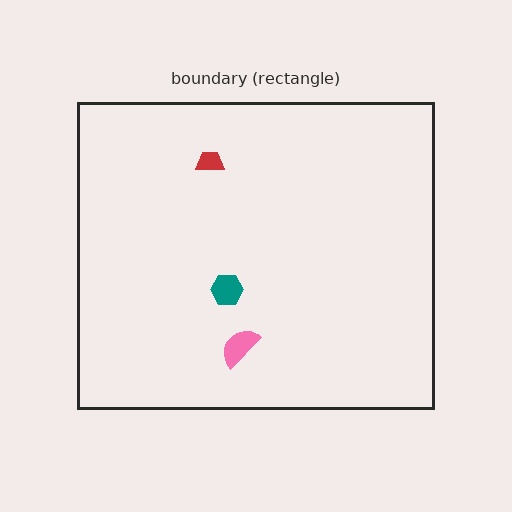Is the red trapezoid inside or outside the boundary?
Inside.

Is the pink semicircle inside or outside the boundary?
Inside.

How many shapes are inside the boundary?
3 inside, 0 outside.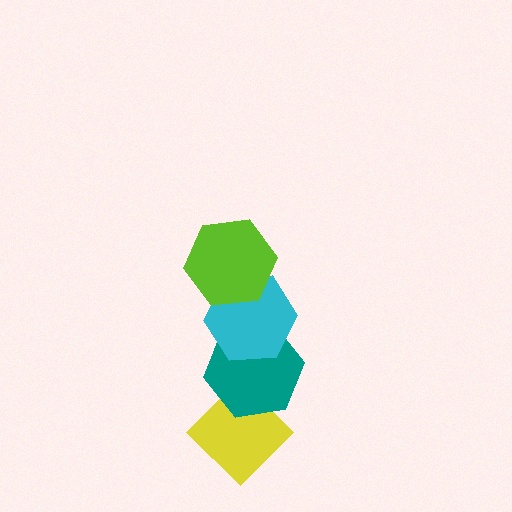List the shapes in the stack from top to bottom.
From top to bottom: the lime hexagon, the cyan hexagon, the teal hexagon, the yellow diamond.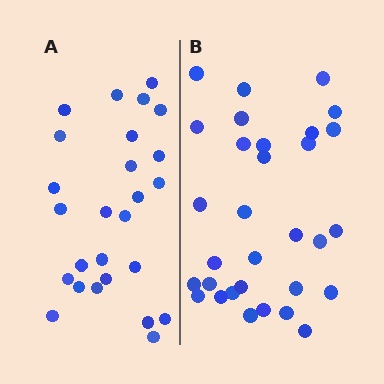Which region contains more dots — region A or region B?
Region B (the right region) has more dots.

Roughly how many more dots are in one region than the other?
Region B has about 5 more dots than region A.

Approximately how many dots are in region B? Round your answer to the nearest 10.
About 30 dots. (The exact count is 31, which rounds to 30.)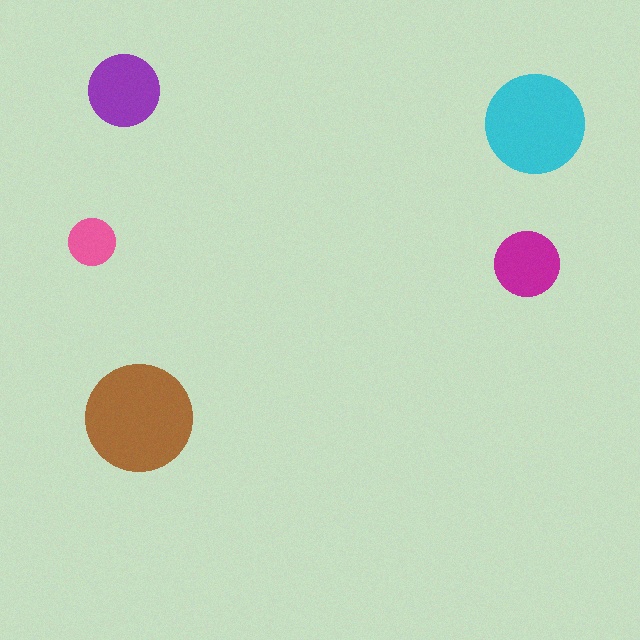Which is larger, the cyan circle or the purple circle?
The cyan one.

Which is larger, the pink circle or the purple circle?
The purple one.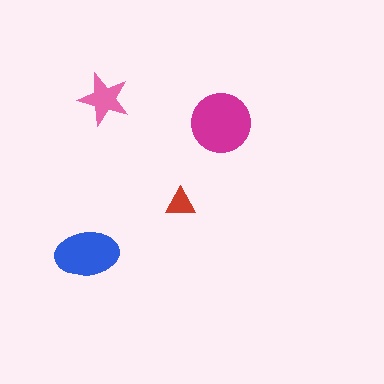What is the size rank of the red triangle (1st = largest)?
4th.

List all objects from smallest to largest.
The red triangle, the pink star, the blue ellipse, the magenta circle.